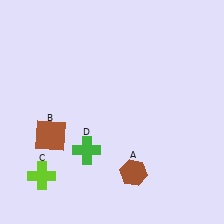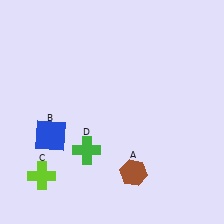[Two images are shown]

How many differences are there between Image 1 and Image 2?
There is 1 difference between the two images.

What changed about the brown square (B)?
In Image 1, B is brown. In Image 2, it changed to blue.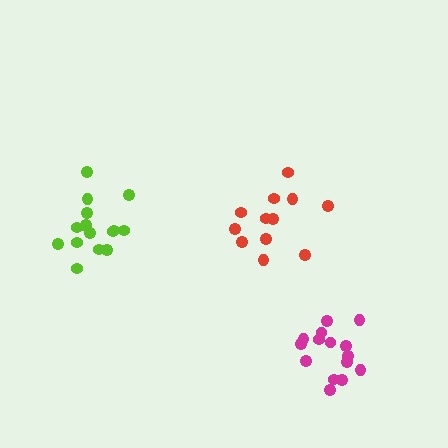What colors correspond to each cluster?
The clusters are colored: red, magenta, lime.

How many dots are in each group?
Group 1: 12 dots, Group 2: 15 dots, Group 3: 16 dots (43 total).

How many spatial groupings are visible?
There are 3 spatial groupings.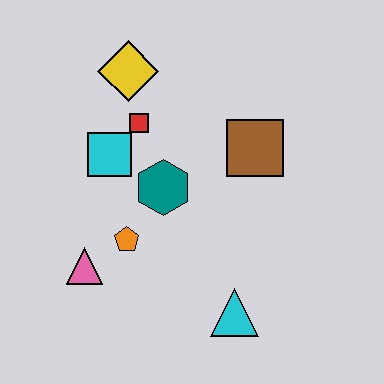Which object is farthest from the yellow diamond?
The cyan triangle is farthest from the yellow diamond.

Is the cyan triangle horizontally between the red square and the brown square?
Yes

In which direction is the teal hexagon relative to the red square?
The teal hexagon is below the red square.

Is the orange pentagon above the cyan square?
No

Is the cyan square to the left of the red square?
Yes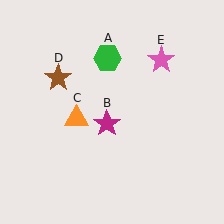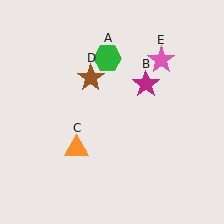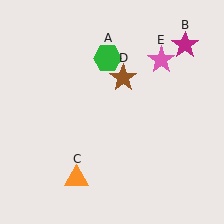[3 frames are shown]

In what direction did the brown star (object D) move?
The brown star (object D) moved right.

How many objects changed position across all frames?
3 objects changed position: magenta star (object B), orange triangle (object C), brown star (object D).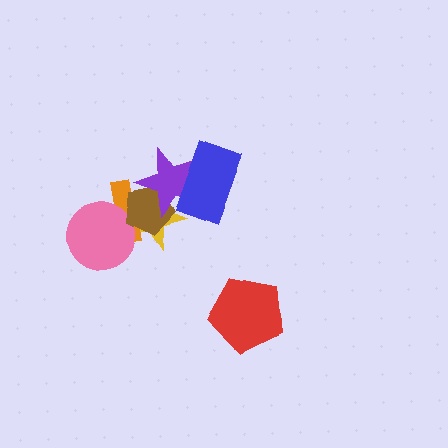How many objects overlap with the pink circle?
2 objects overlap with the pink circle.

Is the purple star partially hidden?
Yes, it is partially covered by another shape.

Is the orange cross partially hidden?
Yes, it is partially covered by another shape.